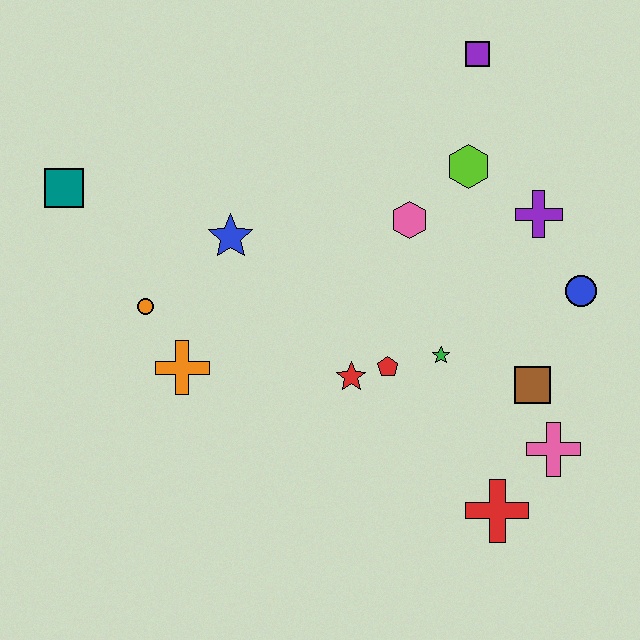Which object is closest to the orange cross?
The orange circle is closest to the orange cross.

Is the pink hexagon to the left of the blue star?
No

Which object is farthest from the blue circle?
The teal square is farthest from the blue circle.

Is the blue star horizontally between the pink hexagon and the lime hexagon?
No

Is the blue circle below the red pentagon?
No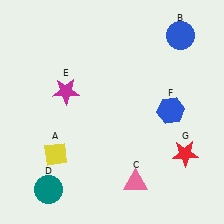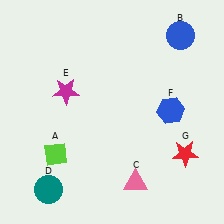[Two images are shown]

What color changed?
The diamond (A) changed from yellow in Image 1 to lime in Image 2.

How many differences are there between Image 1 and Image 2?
There is 1 difference between the two images.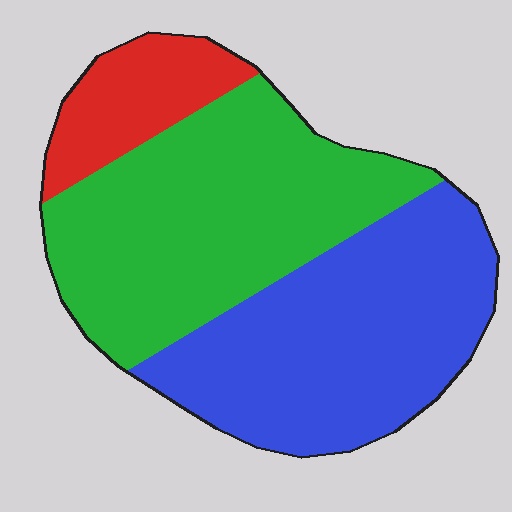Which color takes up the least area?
Red, at roughly 15%.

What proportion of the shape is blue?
Blue takes up about two fifths (2/5) of the shape.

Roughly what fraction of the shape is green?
Green covers around 45% of the shape.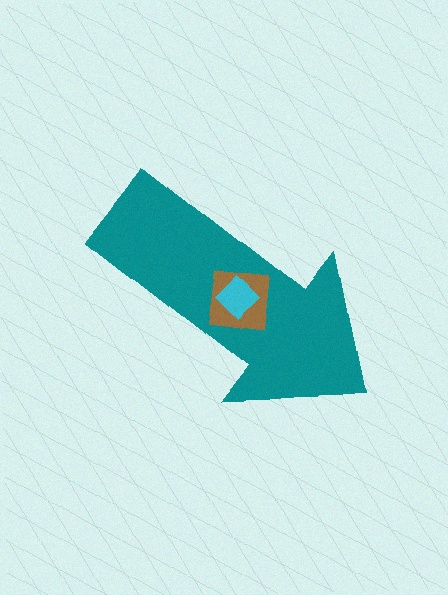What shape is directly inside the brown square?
The cyan diamond.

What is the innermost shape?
The cyan diamond.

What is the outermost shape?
The teal arrow.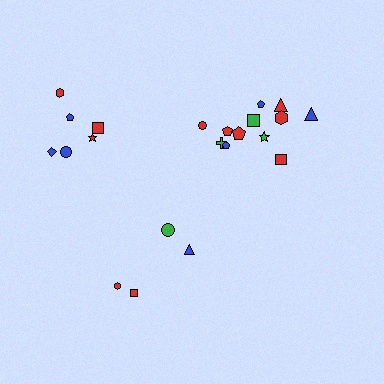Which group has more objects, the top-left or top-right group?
The top-right group.